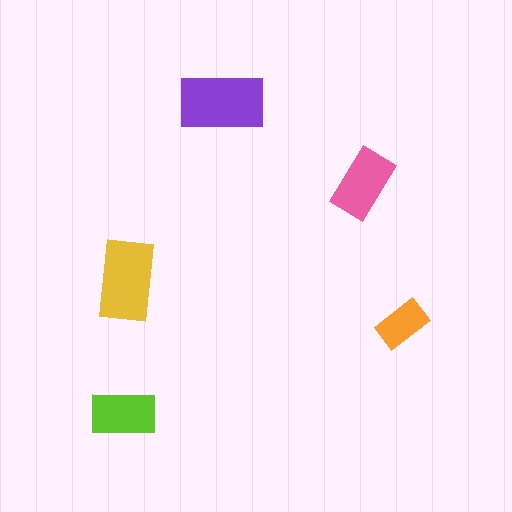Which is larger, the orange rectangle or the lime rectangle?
The lime one.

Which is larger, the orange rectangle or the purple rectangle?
The purple one.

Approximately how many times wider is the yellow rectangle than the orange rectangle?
About 1.5 times wider.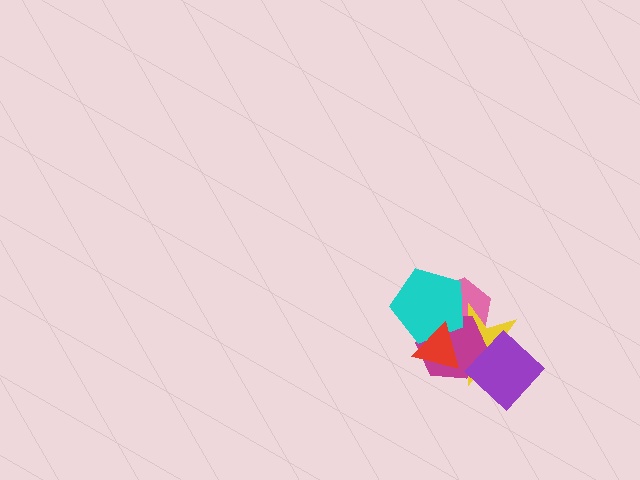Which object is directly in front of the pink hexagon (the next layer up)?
The yellow star is directly in front of the pink hexagon.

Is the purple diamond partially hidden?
No, no other shape covers it.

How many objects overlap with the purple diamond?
2 objects overlap with the purple diamond.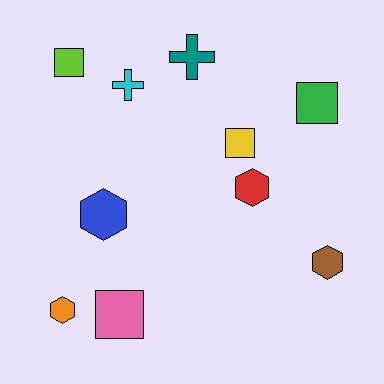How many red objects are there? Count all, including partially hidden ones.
There is 1 red object.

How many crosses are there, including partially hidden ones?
There are 2 crosses.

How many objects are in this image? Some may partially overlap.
There are 10 objects.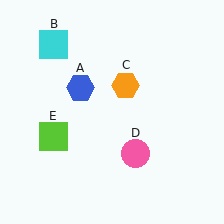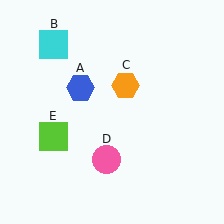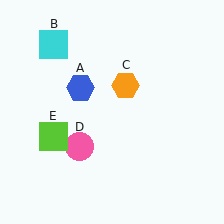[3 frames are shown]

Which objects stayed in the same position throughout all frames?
Blue hexagon (object A) and cyan square (object B) and orange hexagon (object C) and lime square (object E) remained stationary.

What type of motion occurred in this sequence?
The pink circle (object D) rotated clockwise around the center of the scene.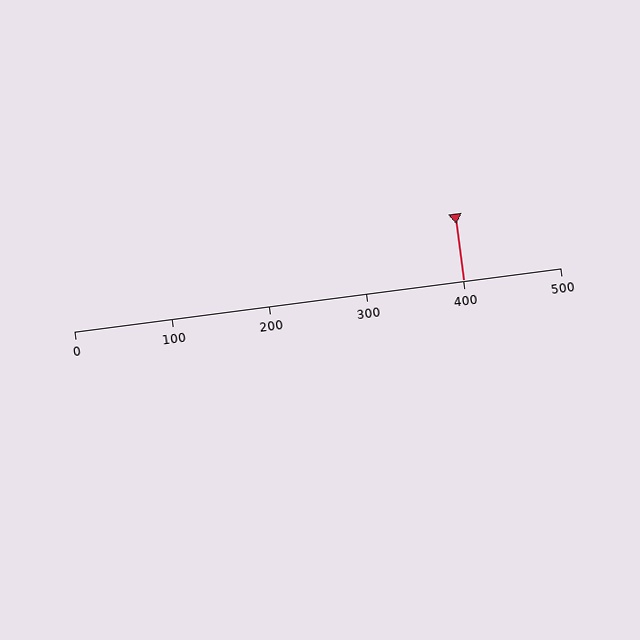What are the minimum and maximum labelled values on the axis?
The axis runs from 0 to 500.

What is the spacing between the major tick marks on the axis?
The major ticks are spaced 100 apart.